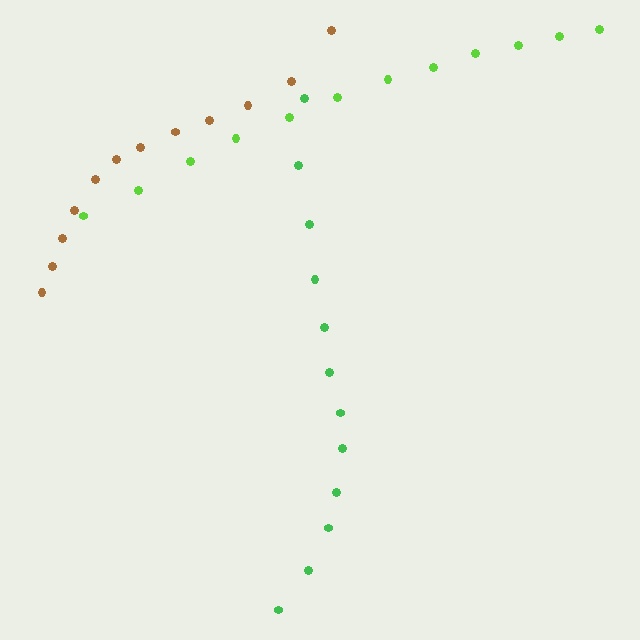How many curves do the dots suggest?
There are 3 distinct paths.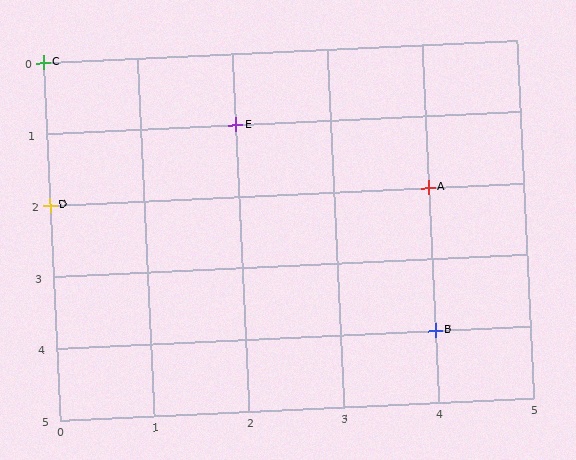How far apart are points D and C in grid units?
Points D and C are 2 rows apart.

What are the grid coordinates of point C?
Point C is at grid coordinates (0, 0).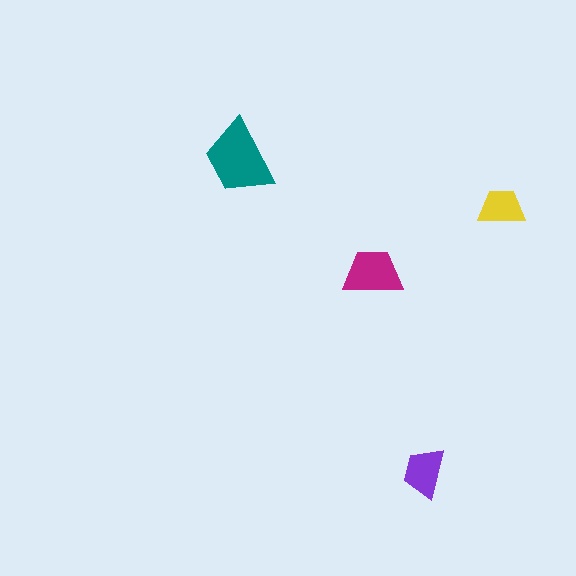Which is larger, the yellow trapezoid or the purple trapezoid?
The purple one.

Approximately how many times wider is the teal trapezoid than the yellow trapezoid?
About 1.5 times wider.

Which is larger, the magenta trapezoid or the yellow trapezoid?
The magenta one.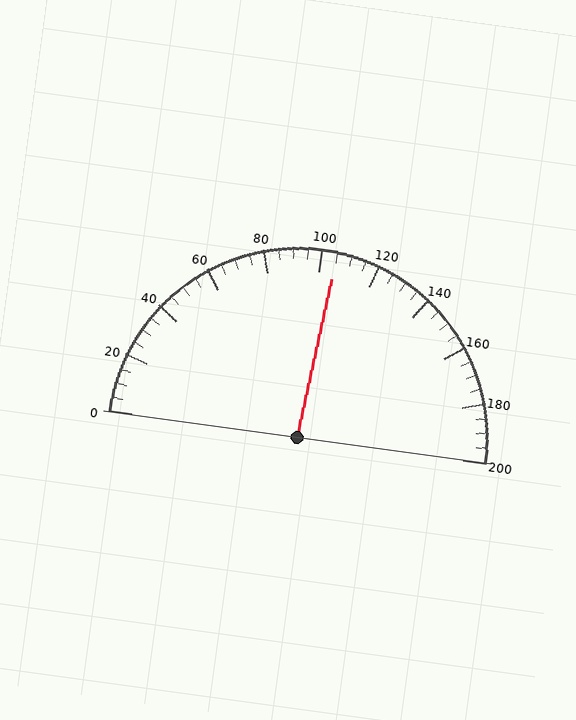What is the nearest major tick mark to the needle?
The nearest major tick mark is 100.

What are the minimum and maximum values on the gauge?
The gauge ranges from 0 to 200.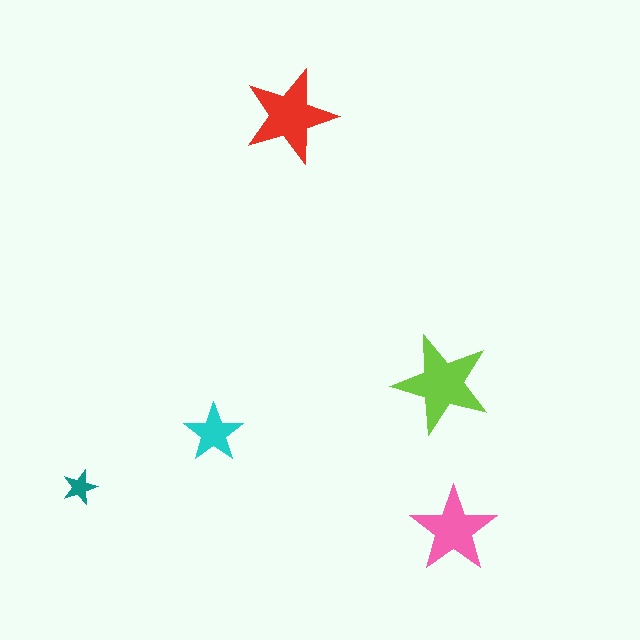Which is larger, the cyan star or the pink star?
The pink one.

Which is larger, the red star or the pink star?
The red one.